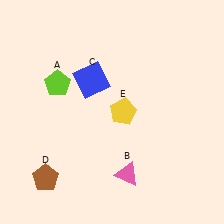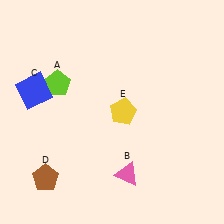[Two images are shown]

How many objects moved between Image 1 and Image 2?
1 object moved between the two images.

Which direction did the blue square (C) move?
The blue square (C) moved left.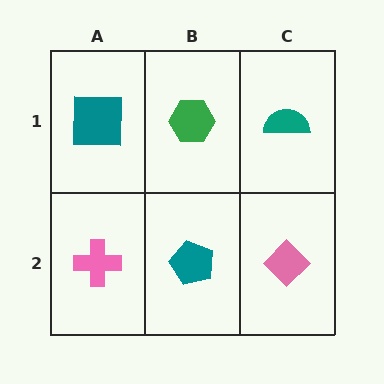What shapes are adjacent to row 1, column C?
A pink diamond (row 2, column C), a green hexagon (row 1, column B).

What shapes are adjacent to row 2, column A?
A teal square (row 1, column A), a teal pentagon (row 2, column B).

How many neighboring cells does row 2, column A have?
2.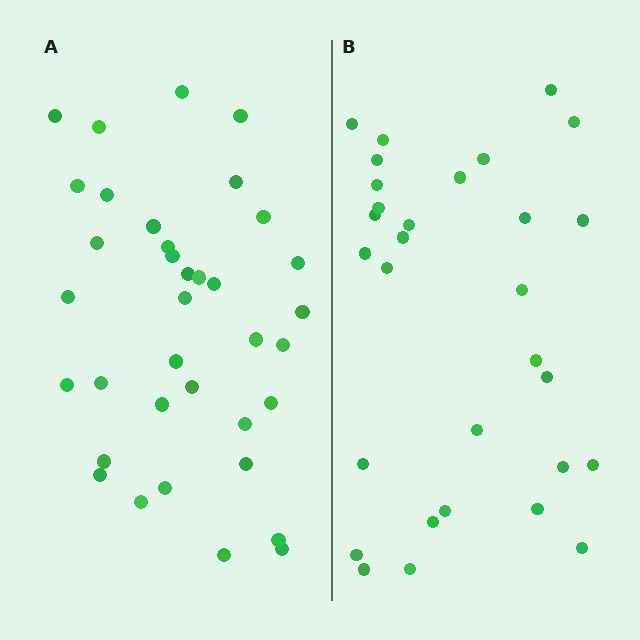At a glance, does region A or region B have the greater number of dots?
Region A (the left region) has more dots.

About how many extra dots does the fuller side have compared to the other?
Region A has about 6 more dots than region B.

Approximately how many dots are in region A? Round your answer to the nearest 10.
About 40 dots. (The exact count is 36, which rounds to 40.)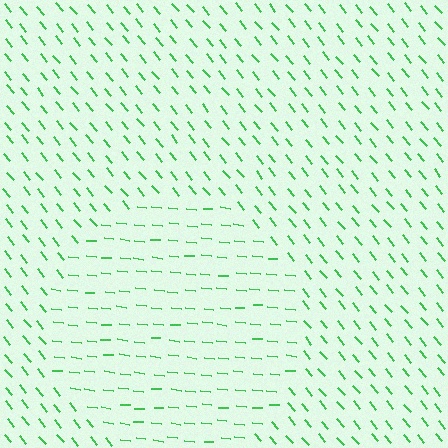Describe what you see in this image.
The image is filled with small green line segments. A circle region in the image has lines oriented differently from the surrounding lines, creating a visible texture boundary.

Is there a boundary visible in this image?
Yes, there is a texture boundary formed by a change in line orientation.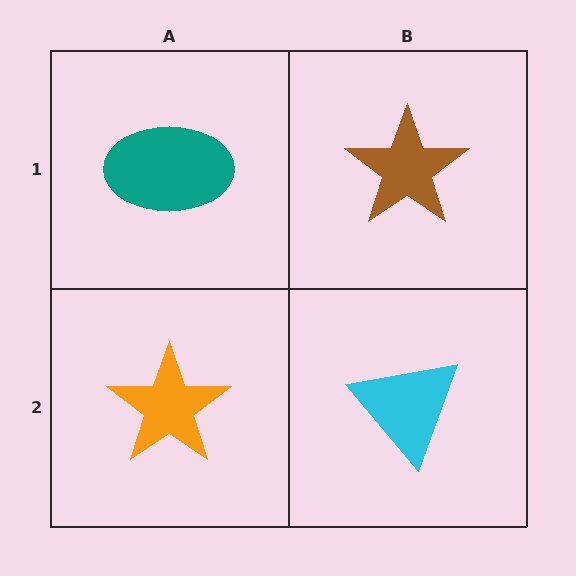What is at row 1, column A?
A teal ellipse.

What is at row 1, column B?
A brown star.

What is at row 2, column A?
An orange star.